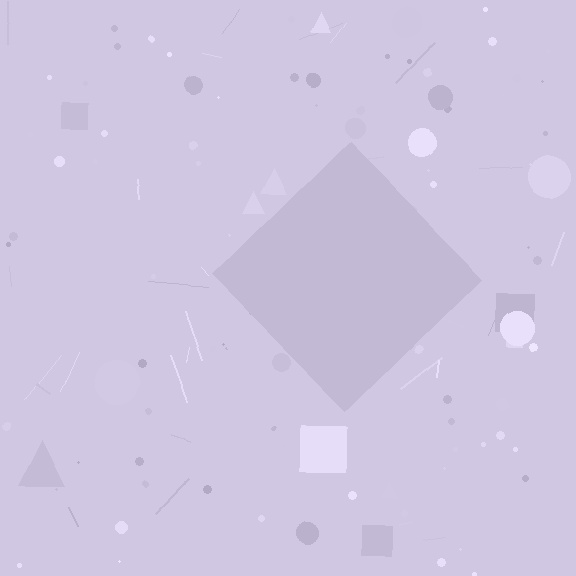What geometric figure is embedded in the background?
A diamond is embedded in the background.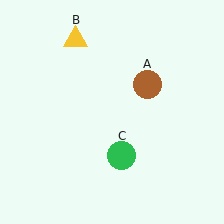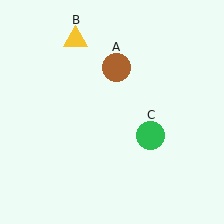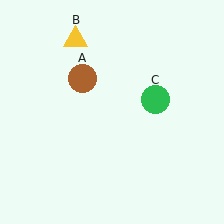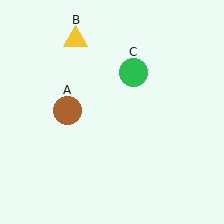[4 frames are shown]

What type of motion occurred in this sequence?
The brown circle (object A), green circle (object C) rotated counterclockwise around the center of the scene.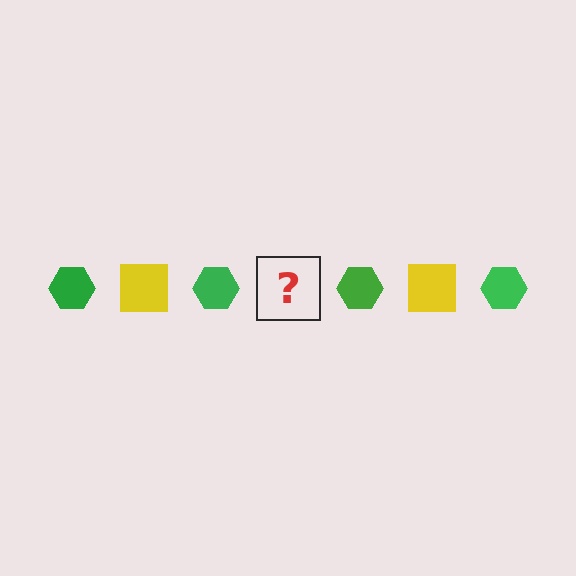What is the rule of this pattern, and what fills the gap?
The rule is that the pattern alternates between green hexagon and yellow square. The gap should be filled with a yellow square.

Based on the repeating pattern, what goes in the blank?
The blank should be a yellow square.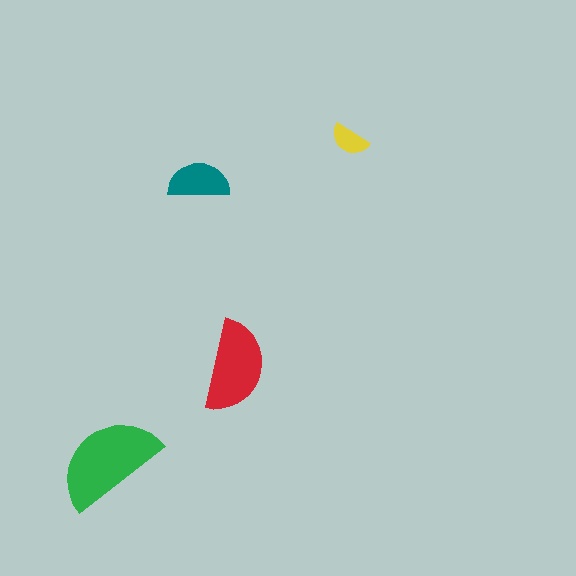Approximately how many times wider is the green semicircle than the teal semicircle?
About 2 times wider.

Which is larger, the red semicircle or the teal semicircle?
The red one.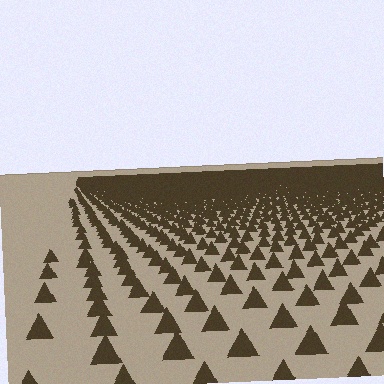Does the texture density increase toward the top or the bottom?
Density increases toward the top.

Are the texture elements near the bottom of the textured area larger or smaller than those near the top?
Larger. Near the bottom, elements are closer to the viewer and appear at a bigger on-screen size.